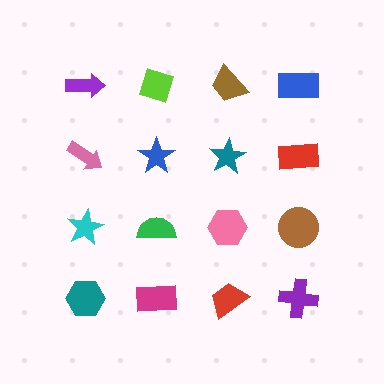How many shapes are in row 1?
4 shapes.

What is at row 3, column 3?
A pink hexagon.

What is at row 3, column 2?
A green semicircle.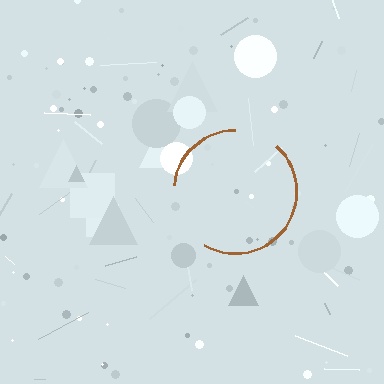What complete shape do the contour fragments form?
The contour fragments form a circle.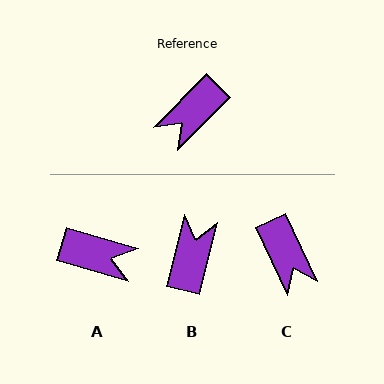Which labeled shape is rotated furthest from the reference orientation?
B, about 149 degrees away.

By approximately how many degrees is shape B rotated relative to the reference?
Approximately 149 degrees clockwise.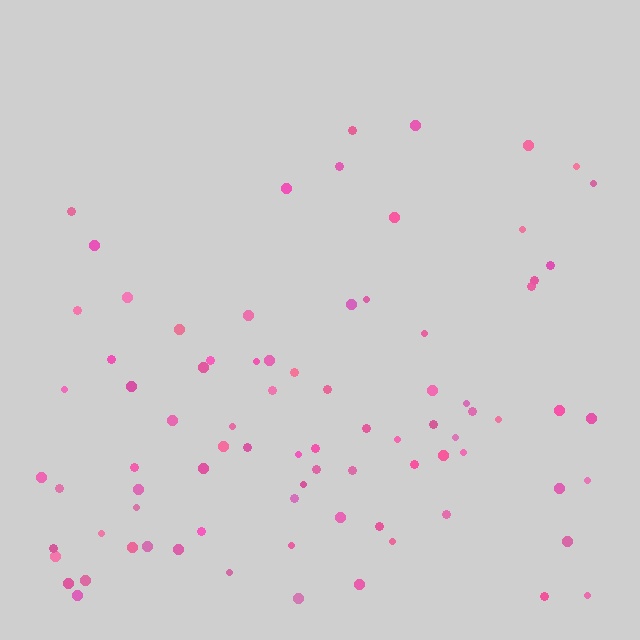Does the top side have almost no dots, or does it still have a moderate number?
Still a moderate number, just noticeably fewer than the bottom.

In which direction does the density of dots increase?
From top to bottom, with the bottom side densest.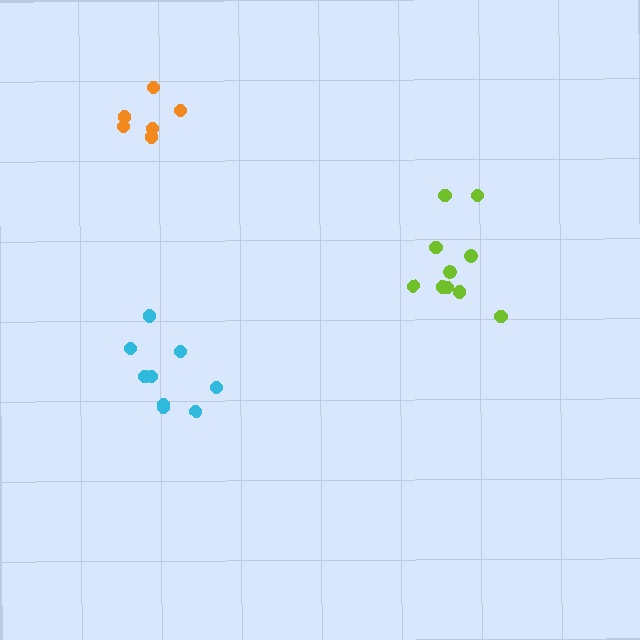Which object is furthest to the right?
The lime cluster is rightmost.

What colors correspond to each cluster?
The clusters are colored: lime, cyan, orange.